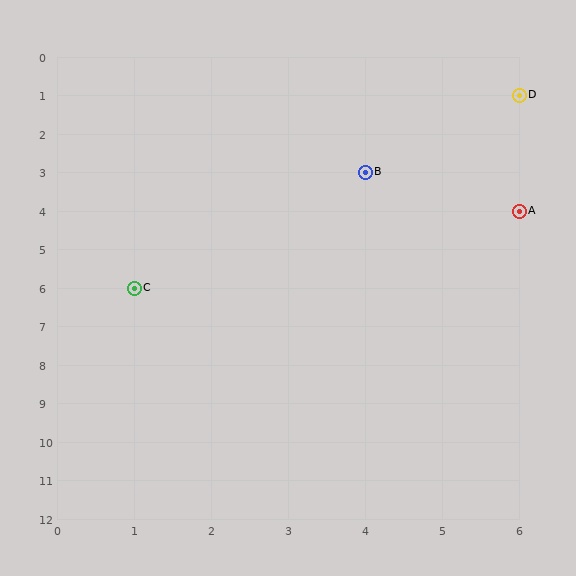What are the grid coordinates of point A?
Point A is at grid coordinates (6, 4).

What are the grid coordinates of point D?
Point D is at grid coordinates (6, 1).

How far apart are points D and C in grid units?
Points D and C are 5 columns and 5 rows apart (about 7.1 grid units diagonally).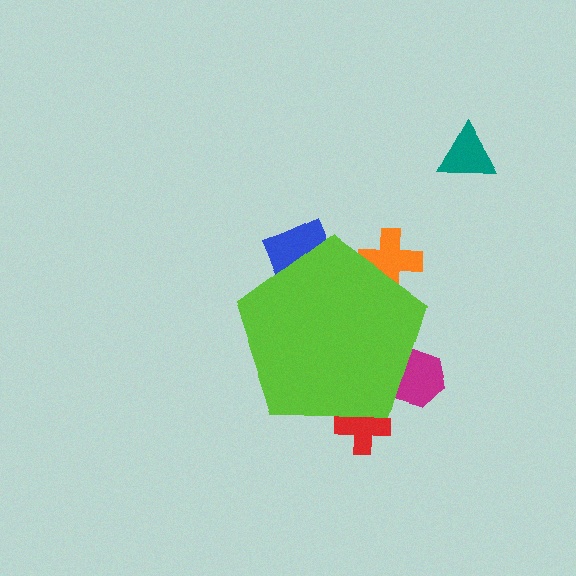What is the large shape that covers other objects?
A lime pentagon.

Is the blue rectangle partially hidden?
Yes, the blue rectangle is partially hidden behind the lime pentagon.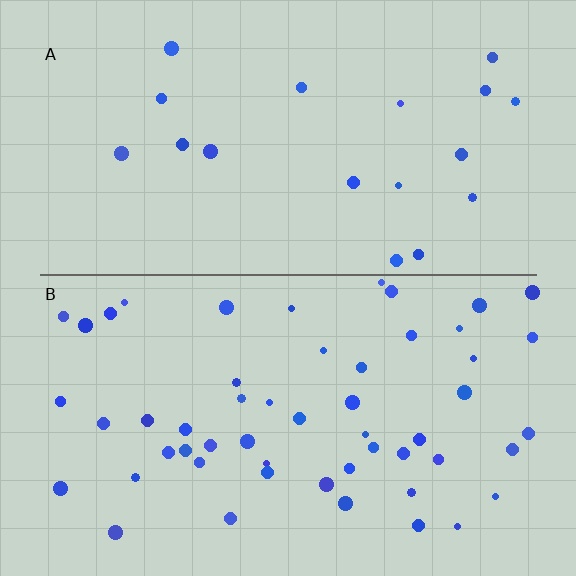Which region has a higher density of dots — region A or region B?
B (the bottom).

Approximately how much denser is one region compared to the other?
Approximately 2.9× — region B over region A.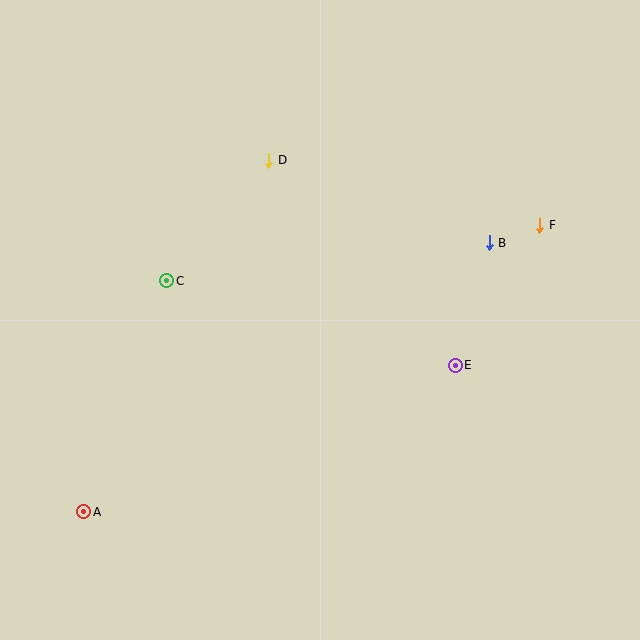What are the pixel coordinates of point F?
Point F is at (540, 225).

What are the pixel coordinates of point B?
Point B is at (489, 243).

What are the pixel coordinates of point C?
Point C is at (167, 281).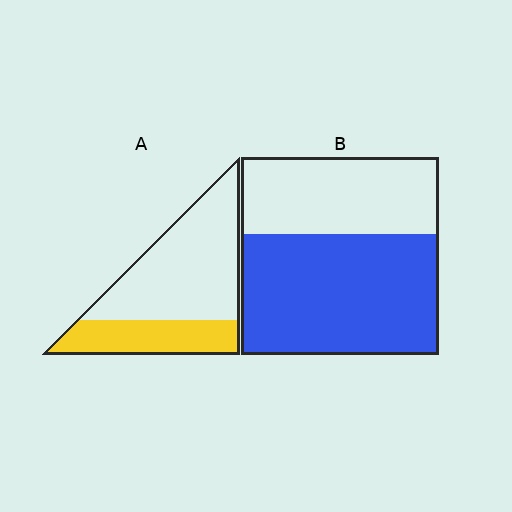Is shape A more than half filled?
No.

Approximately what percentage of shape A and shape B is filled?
A is approximately 30% and B is approximately 60%.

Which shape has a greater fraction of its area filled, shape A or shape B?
Shape B.